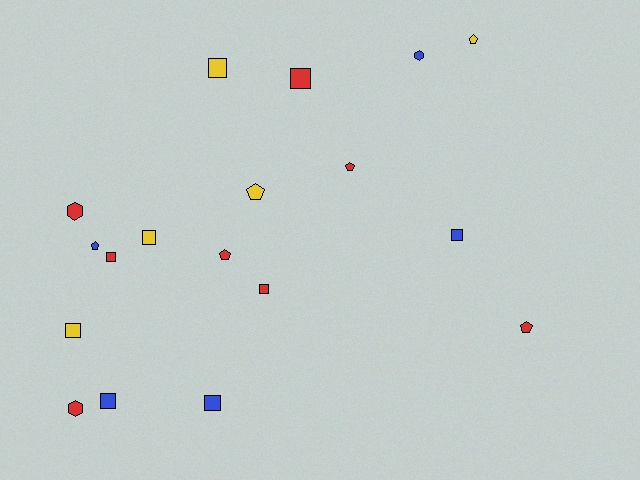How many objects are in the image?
There are 18 objects.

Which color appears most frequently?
Red, with 8 objects.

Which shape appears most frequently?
Square, with 9 objects.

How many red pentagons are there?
There are 3 red pentagons.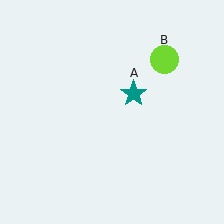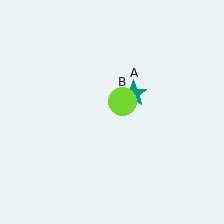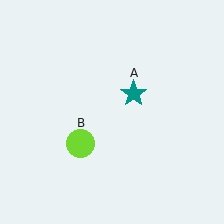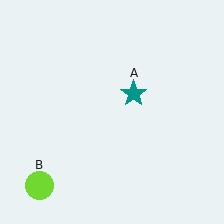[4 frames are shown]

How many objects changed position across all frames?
1 object changed position: lime circle (object B).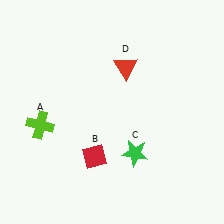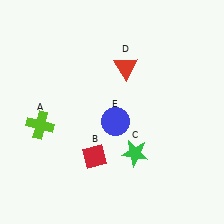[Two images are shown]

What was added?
A blue circle (E) was added in Image 2.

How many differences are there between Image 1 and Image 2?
There is 1 difference between the two images.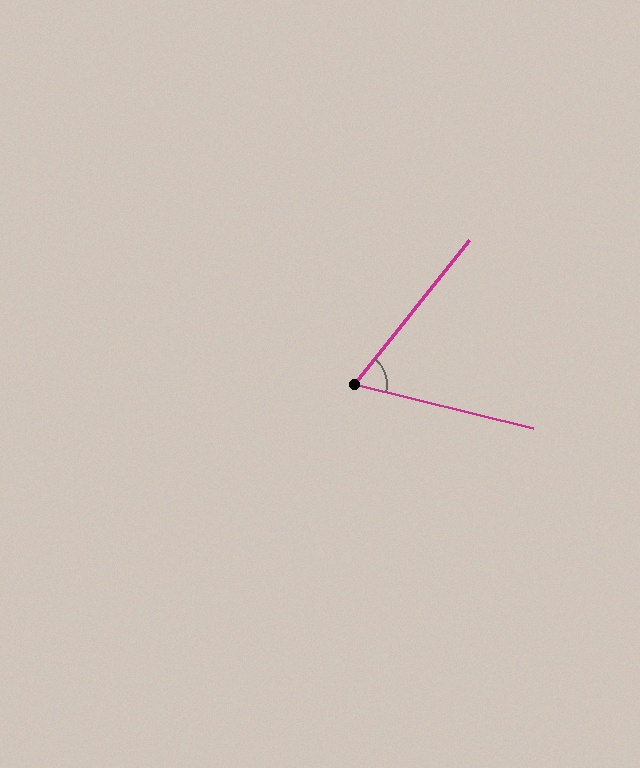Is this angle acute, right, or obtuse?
It is acute.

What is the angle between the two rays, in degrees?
Approximately 65 degrees.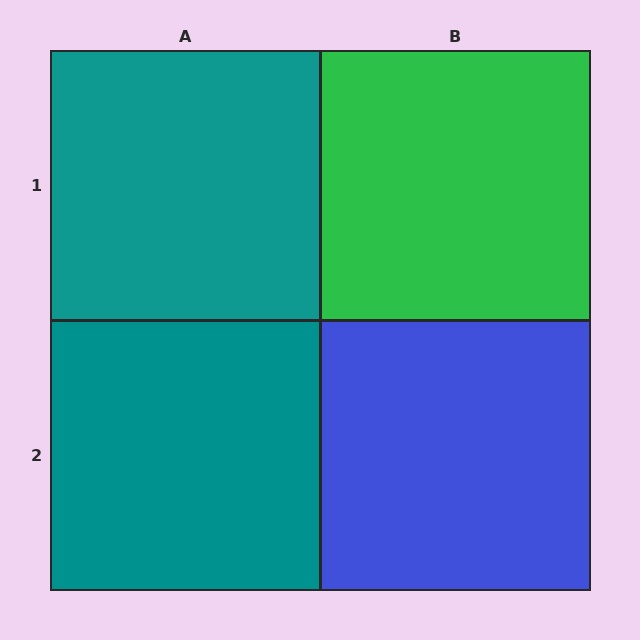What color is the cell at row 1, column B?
Green.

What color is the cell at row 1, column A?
Teal.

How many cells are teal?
2 cells are teal.